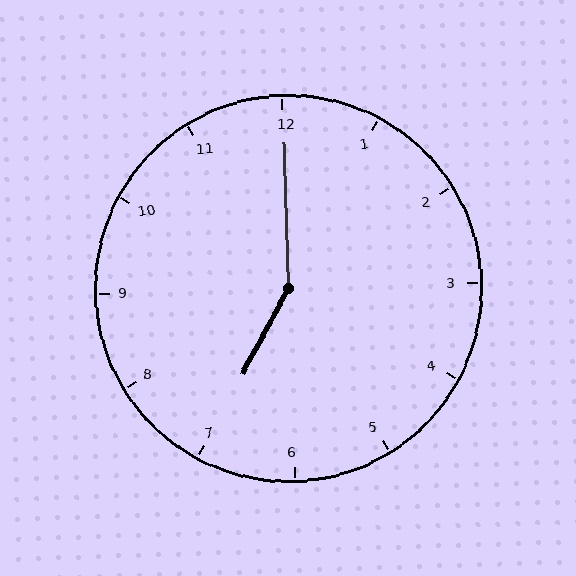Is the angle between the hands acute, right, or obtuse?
It is obtuse.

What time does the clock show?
7:00.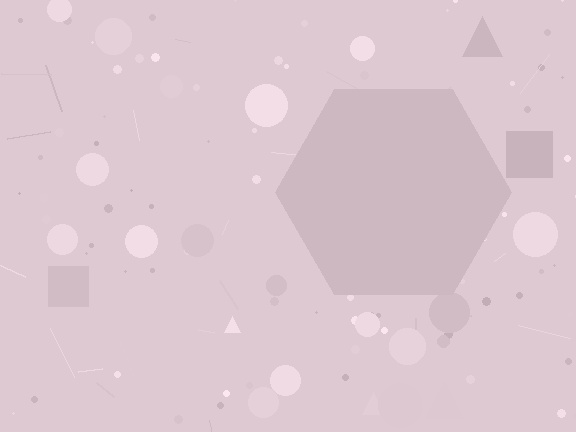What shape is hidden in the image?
A hexagon is hidden in the image.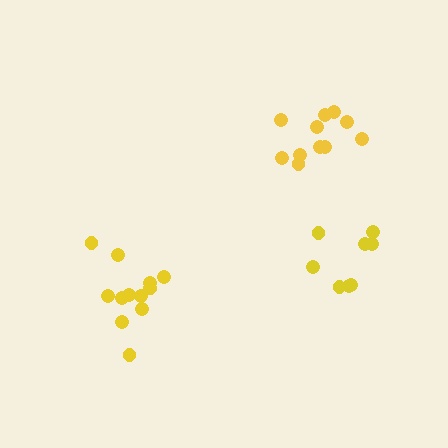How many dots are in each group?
Group 1: 11 dots, Group 2: 12 dots, Group 3: 8 dots (31 total).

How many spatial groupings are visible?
There are 3 spatial groupings.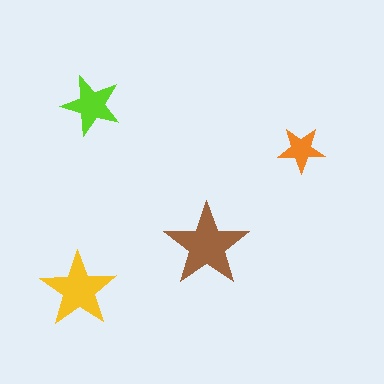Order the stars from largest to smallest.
the brown one, the yellow one, the lime one, the orange one.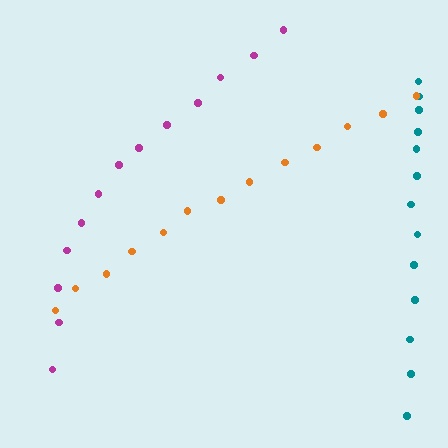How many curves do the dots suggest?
There are 3 distinct paths.